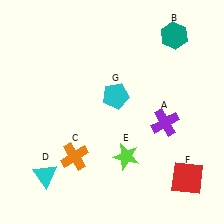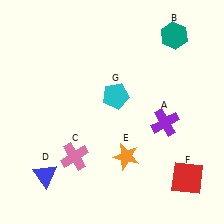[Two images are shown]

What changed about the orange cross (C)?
In Image 1, C is orange. In Image 2, it changed to pink.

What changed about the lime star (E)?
In Image 1, E is lime. In Image 2, it changed to orange.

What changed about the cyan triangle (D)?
In Image 1, D is cyan. In Image 2, it changed to blue.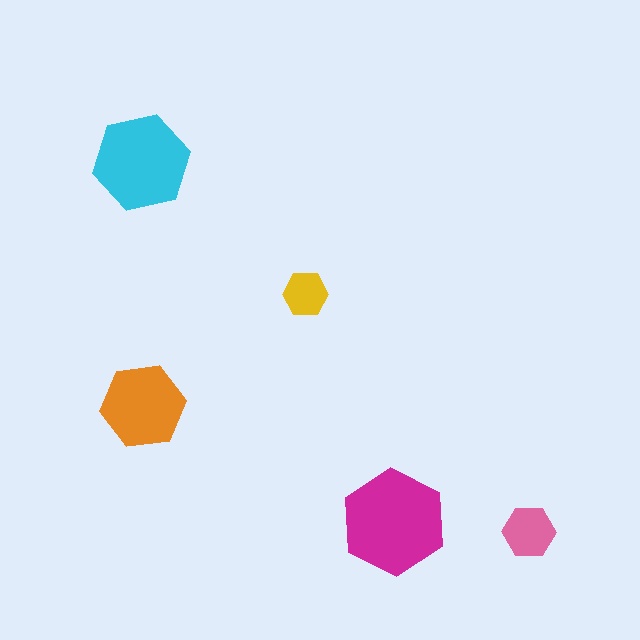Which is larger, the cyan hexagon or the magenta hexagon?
The magenta one.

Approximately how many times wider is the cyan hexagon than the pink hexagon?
About 2 times wider.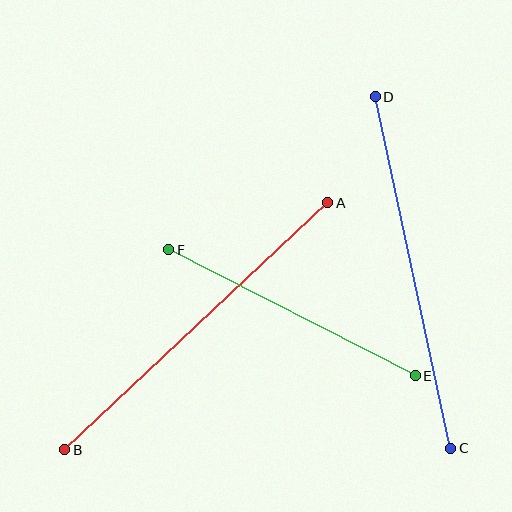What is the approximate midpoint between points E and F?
The midpoint is at approximately (292, 313) pixels.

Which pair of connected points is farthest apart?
Points A and B are farthest apart.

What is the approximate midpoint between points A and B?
The midpoint is at approximately (196, 326) pixels.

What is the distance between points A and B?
The distance is approximately 360 pixels.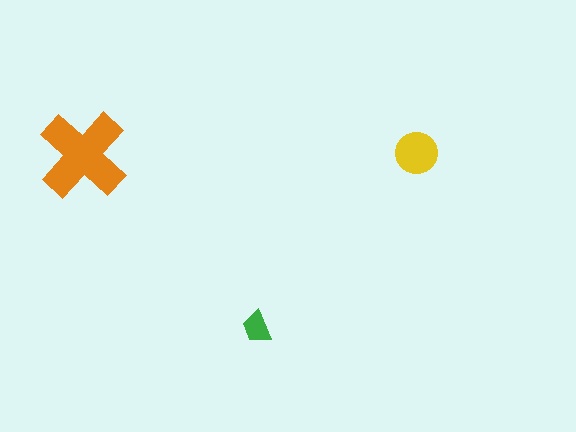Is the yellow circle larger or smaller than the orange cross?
Smaller.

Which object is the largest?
The orange cross.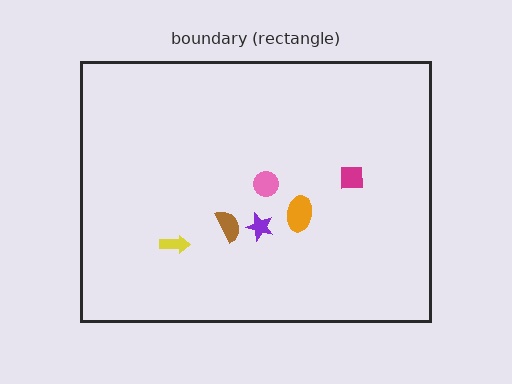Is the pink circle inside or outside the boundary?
Inside.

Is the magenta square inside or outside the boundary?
Inside.